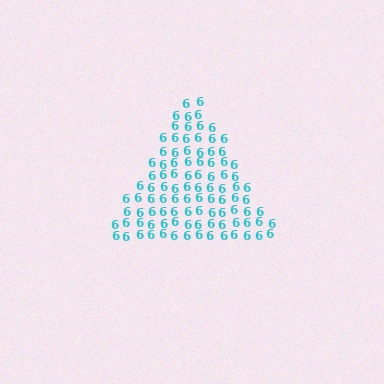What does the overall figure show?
The overall figure shows a triangle.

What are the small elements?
The small elements are digit 6's.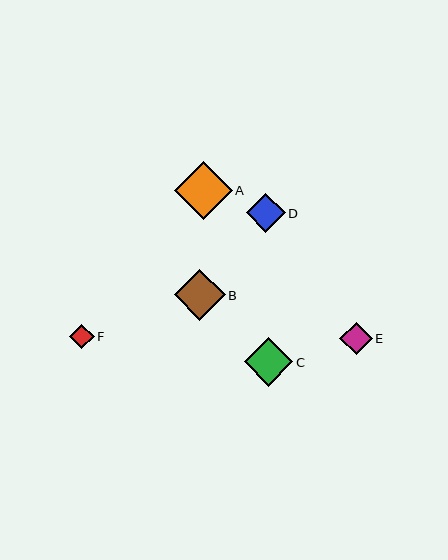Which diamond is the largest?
Diamond A is the largest with a size of approximately 57 pixels.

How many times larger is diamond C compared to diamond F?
Diamond C is approximately 2.0 times the size of diamond F.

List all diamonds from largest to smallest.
From largest to smallest: A, B, C, D, E, F.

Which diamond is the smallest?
Diamond F is the smallest with a size of approximately 24 pixels.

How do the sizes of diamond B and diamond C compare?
Diamond B and diamond C are approximately the same size.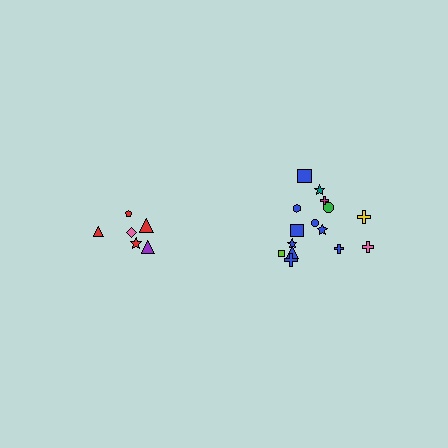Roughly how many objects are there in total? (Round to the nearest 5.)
Roughly 20 objects in total.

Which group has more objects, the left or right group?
The right group.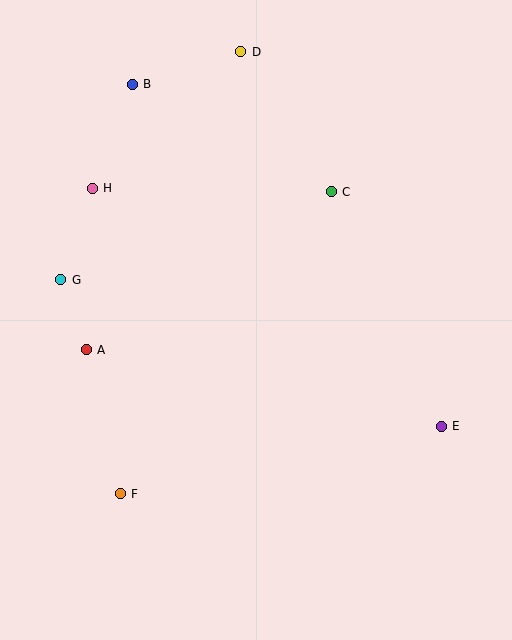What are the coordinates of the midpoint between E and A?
The midpoint between E and A is at (264, 388).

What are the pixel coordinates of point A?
Point A is at (86, 350).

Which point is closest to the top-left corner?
Point B is closest to the top-left corner.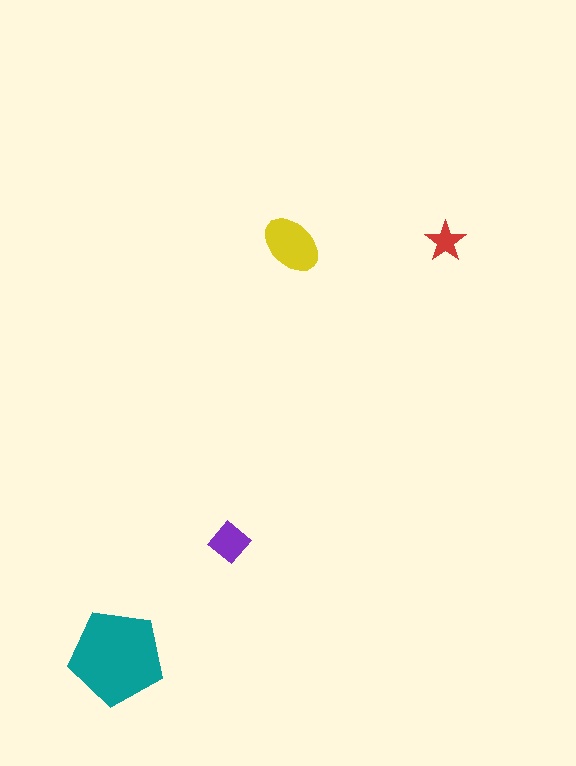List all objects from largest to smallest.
The teal pentagon, the yellow ellipse, the purple diamond, the red star.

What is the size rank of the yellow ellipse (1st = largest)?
2nd.